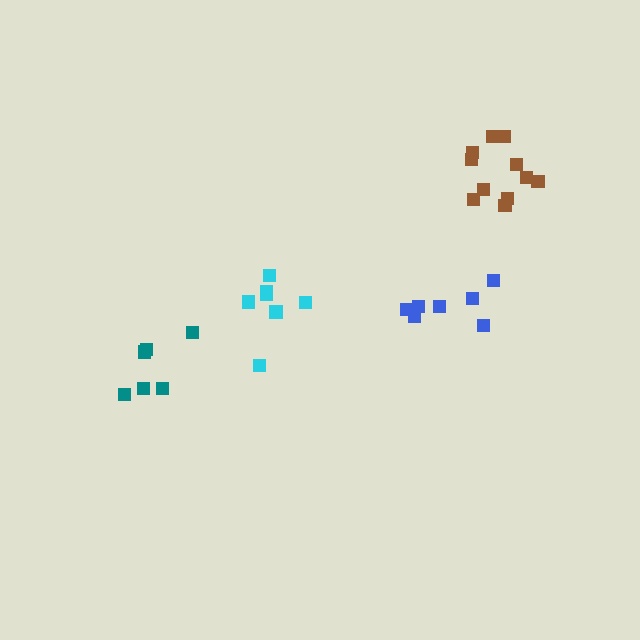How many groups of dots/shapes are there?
There are 4 groups.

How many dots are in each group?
Group 1: 11 dots, Group 2: 7 dots, Group 3: 6 dots, Group 4: 7 dots (31 total).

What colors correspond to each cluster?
The clusters are colored: brown, blue, teal, cyan.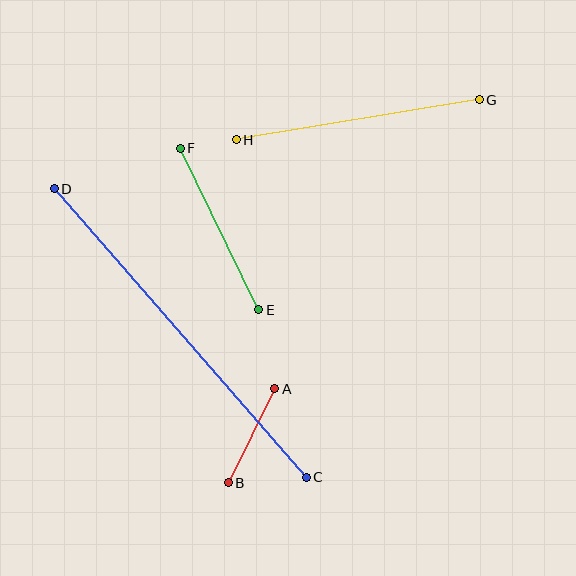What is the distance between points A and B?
The distance is approximately 105 pixels.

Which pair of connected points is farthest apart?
Points C and D are farthest apart.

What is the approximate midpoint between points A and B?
The midpoint is at approximately (251, 436) pixels.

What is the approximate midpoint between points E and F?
The midpoint is at approximately (220, 229) pixels.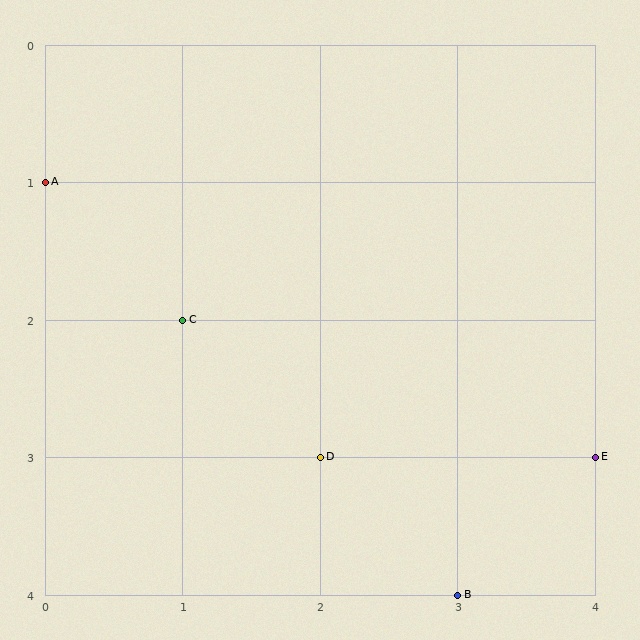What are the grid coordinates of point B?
Point B is at grid coordinates (3, 4).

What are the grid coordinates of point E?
Point E is at grid coordinates (4, 3).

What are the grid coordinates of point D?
Point D is at grid coordinates (2, 3).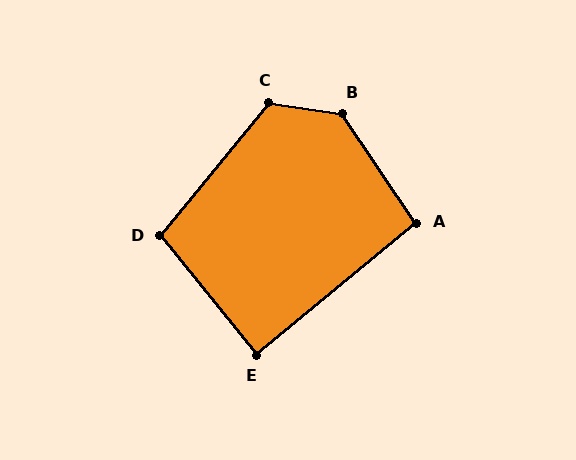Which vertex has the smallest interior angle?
E, at approximately 90 degrees.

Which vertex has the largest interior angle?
B, at approximately 132 degrees.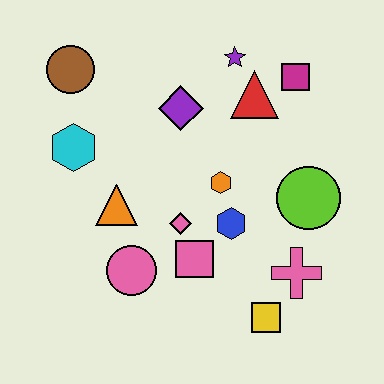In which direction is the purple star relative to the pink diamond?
The purple star is above the pink diamond.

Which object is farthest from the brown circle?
The yellow square is farthest from the brown circle.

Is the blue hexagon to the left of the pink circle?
No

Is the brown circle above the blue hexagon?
Yes